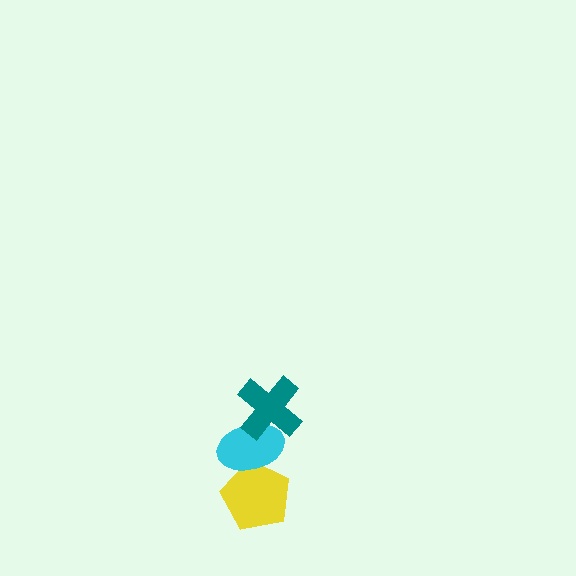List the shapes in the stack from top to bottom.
From top to bottom: the teal cross, the cyan ellipse, the yellow pentagon.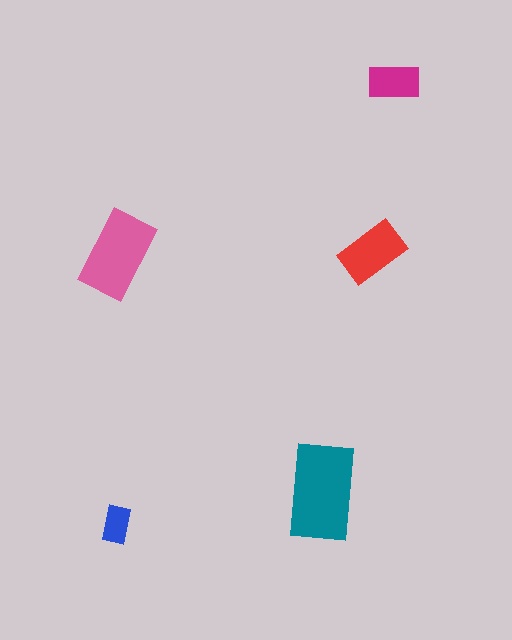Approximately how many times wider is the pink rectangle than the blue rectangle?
About 2.5 times wider.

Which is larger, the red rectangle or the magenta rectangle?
The red one.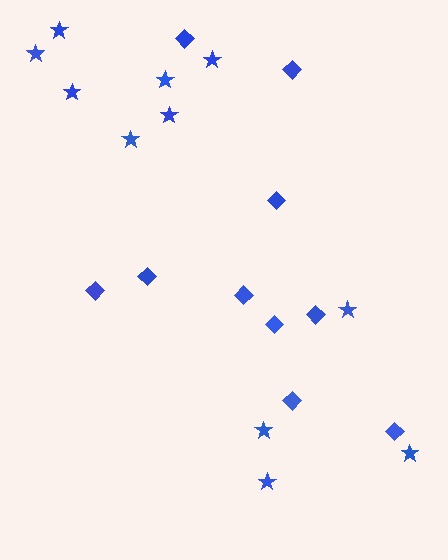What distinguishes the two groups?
There are 2 groups: one group of diamonds (10) and one group of stars (11).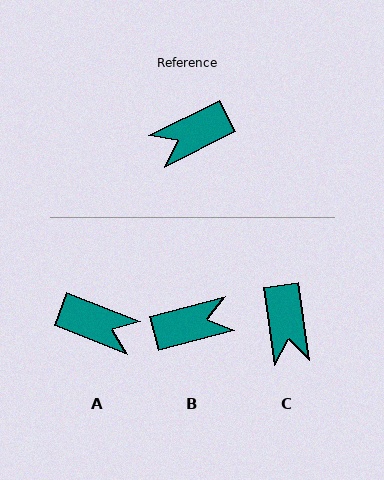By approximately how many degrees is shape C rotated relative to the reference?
Approximately 71 degrees counter-clockwise.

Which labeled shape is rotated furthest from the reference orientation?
B, about 168 degrees away.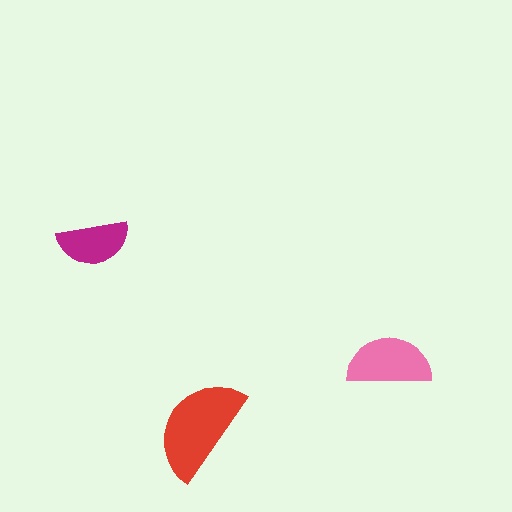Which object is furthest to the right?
The pink semicircle is rightmost.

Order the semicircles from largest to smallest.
the red one, the pink one, the magenta one.